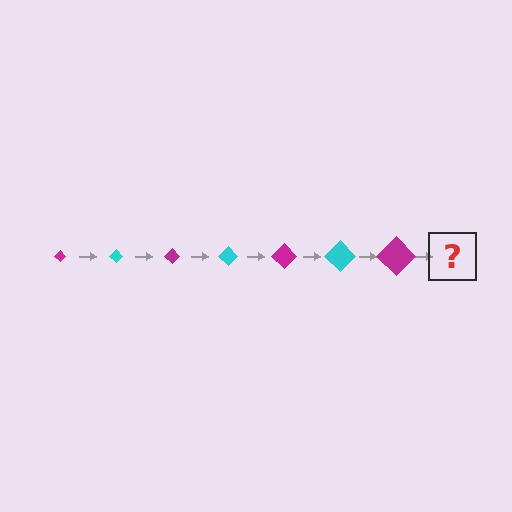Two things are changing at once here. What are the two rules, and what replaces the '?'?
The two rules are that the diamond grows larger each step and the color cycles through magenta and cyan. The '?' should be a cyan diamond, larger than the previous one.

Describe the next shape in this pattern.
It should be a cyan diamond, larger than the previous one.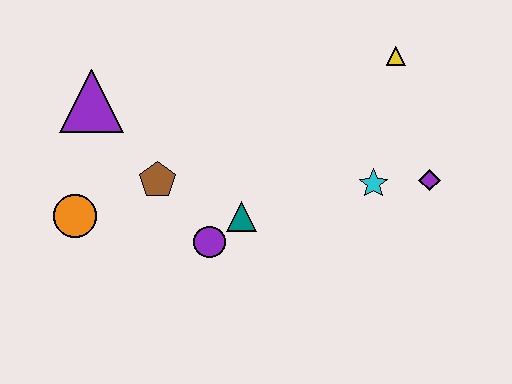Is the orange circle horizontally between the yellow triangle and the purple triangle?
No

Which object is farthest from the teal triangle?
The yellow triangle is farthest from the teal triangle.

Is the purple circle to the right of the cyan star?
No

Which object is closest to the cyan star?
The purple diamond is closest to the cyan star.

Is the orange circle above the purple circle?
Yes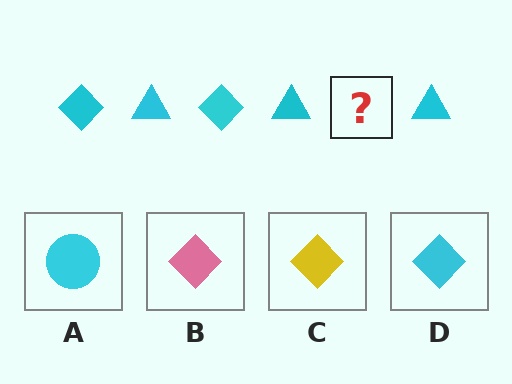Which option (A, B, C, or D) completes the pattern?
D.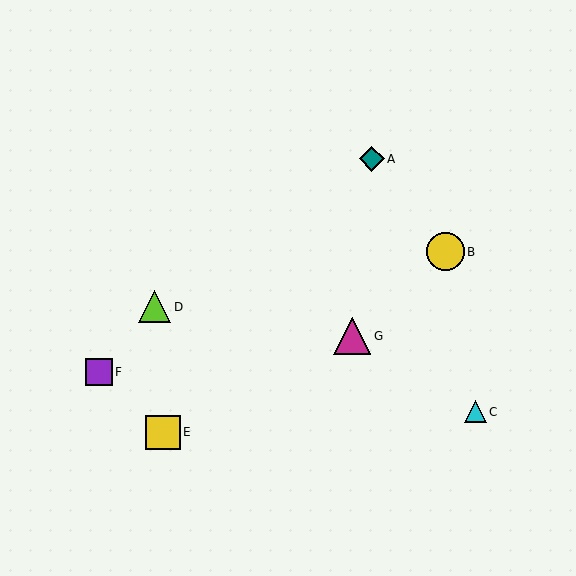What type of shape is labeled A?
Shape A is a teal diamond.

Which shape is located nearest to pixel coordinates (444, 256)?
The yellow circle (labeled B) at (445, 252) is nearest to that location.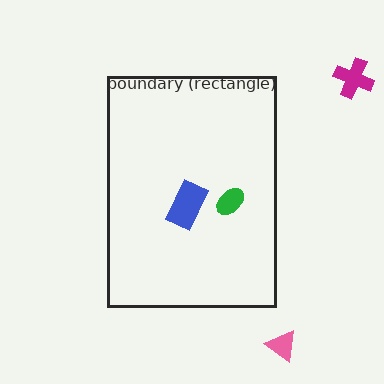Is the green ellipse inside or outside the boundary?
Inside.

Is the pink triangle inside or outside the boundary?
Outside.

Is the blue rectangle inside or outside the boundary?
Inside.